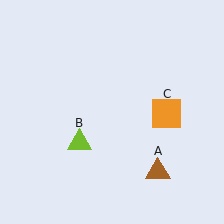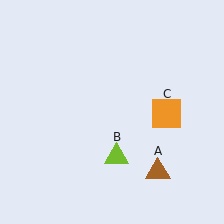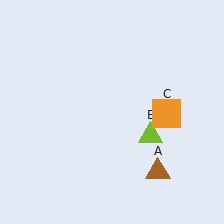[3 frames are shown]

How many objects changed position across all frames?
1 object changed position: lime triangle (object B).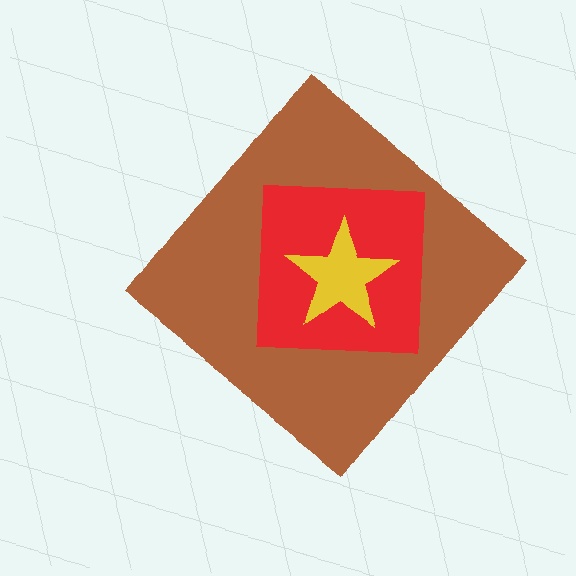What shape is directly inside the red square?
The yellow star.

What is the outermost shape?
The brown diamond.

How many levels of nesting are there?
3.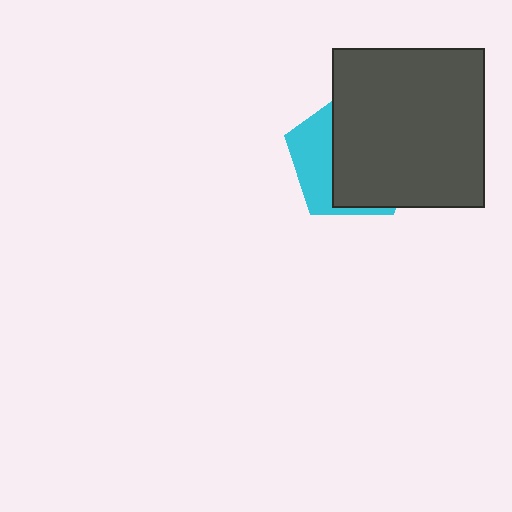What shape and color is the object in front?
The object in front is a dark gray rectangle.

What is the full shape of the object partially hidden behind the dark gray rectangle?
The partially hidden object is a cyan pentagon.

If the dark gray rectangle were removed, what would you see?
You would see the complete cyan pentagon.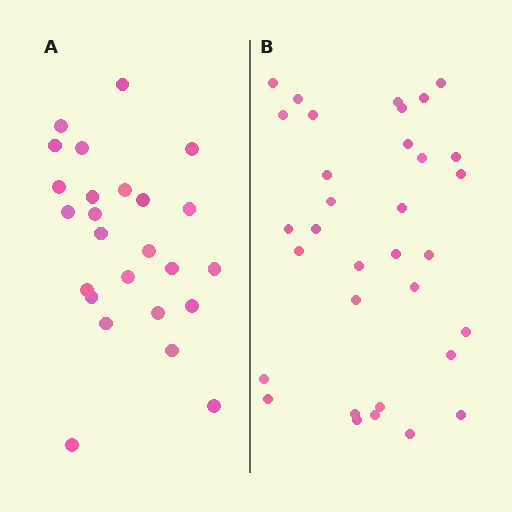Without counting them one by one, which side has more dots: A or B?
Region B (the right region) has more dots.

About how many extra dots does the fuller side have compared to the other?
Region B has roughly 8 or so more dots than region A.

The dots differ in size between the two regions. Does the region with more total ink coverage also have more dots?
No. Region A has more total ink coverage because its dots are larger, but region B actually contains more individual dots. Total area can be misleading — the number of items is what matters here.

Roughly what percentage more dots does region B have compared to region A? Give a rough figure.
About 30% more.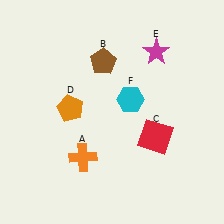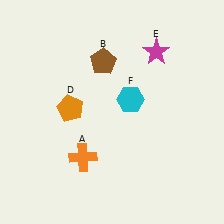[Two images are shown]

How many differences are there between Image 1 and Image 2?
There is 1 difference between the two images.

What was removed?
The red square (C) was removed in Image 2.